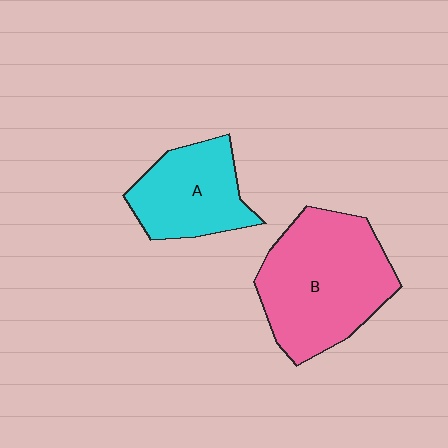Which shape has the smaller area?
Shape A (cyan).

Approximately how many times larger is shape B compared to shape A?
Approximately 1.6 times.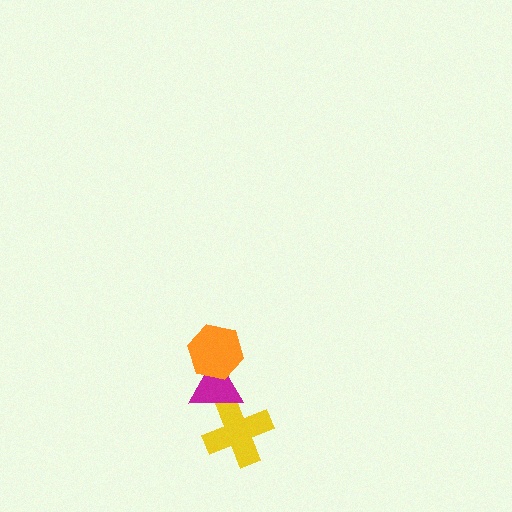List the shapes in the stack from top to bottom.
From top to bottom: the orange hexagon, the magenta triangle, the yellow cross.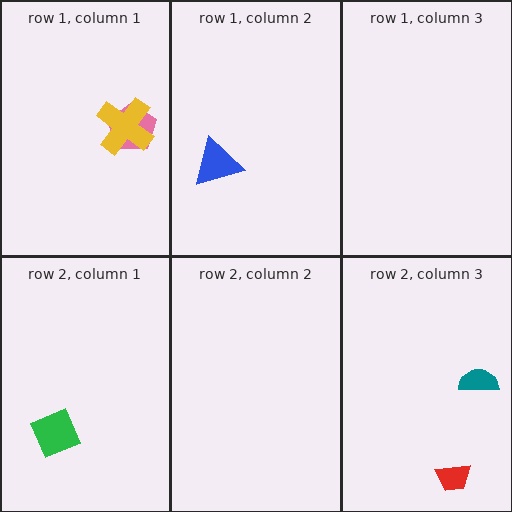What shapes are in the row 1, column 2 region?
The blue triangle.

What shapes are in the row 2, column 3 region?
The teal semicircle, the red trapezoid.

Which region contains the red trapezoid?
The row 2, column 3 region.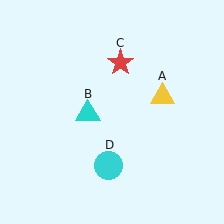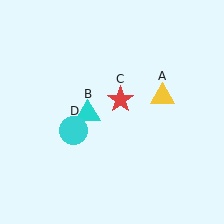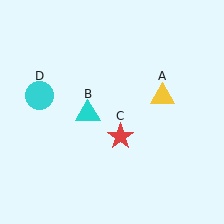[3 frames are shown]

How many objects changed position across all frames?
2 objects changed position: red star (object C), cyan circle (object D).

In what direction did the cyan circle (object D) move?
The cyan circle (object D) moved up and to the left.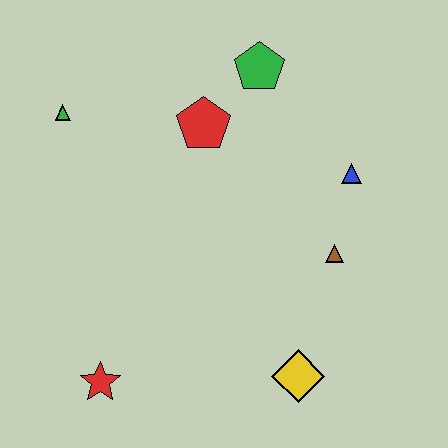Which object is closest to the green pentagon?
The red pentagon is closest to the green pentagon.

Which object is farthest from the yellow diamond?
The green triangle is farthest from the yellow diamond.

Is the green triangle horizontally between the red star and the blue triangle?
No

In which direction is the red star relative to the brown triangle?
The red star is to the left of the brown triangle.